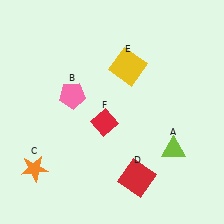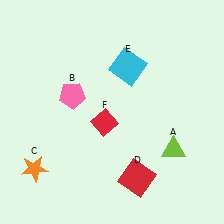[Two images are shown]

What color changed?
The square (E) changed from yellow in Image 1 to cyan in Image 2.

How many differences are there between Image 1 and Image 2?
There is 1 difference between the two images.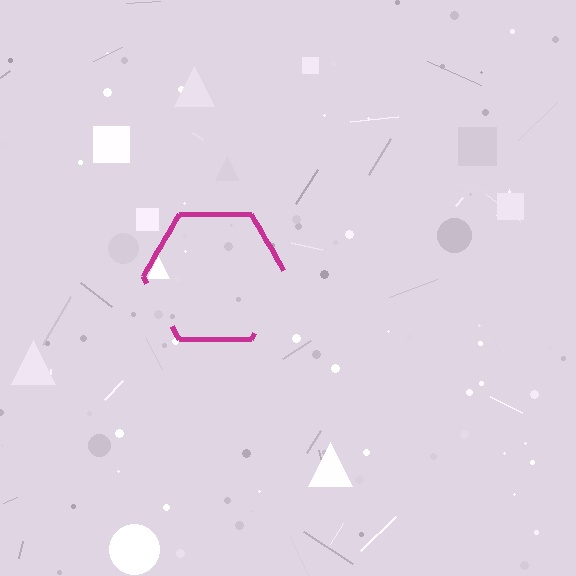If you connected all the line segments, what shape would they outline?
They would outline a hexagon.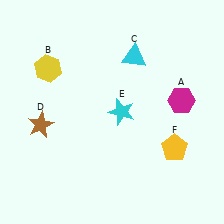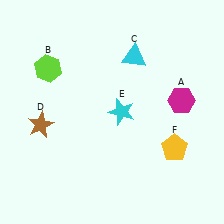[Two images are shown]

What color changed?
The hexagon (B) changed from yellow in Image 1 to lime in Image 2.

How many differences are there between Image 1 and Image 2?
There is 1 difference between the two images.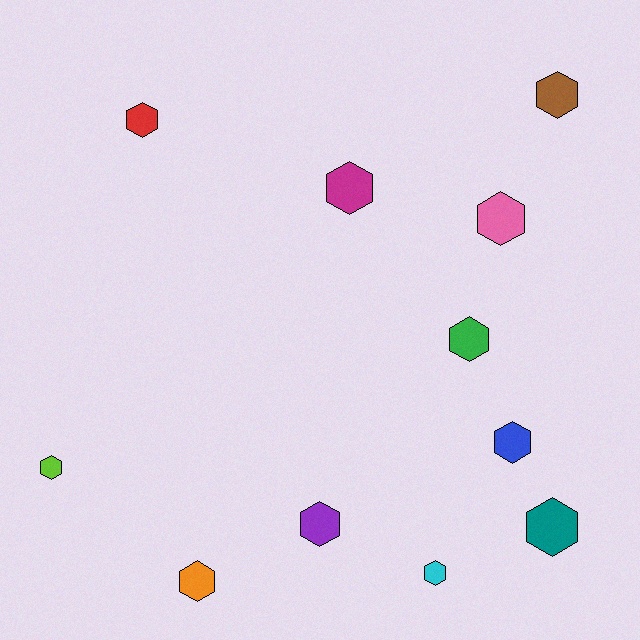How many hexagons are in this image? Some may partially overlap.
There are 11 hexagons.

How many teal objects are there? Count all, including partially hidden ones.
There is 1 teal object.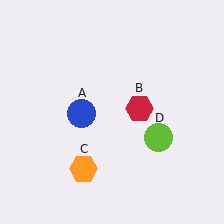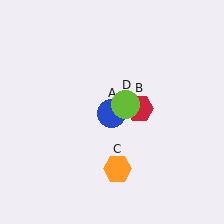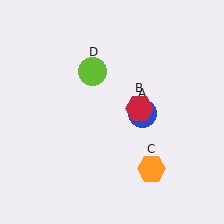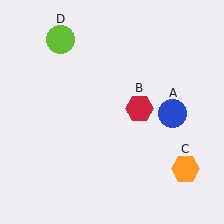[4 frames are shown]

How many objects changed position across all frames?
3 objects changed position: blue circle (object A), orange hexagon (object C), lime circle (object D).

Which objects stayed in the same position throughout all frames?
Red hexagon (object B) remained stationary.